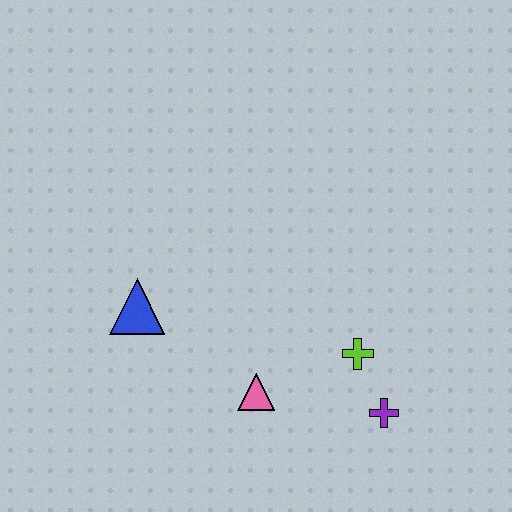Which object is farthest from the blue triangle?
The purple cross is farthest from the blue triangle.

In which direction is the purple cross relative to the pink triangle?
The purple cross is to the right of the pink triangle.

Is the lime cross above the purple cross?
Yes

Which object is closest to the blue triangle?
The pink triangle is closest to the blue triangle.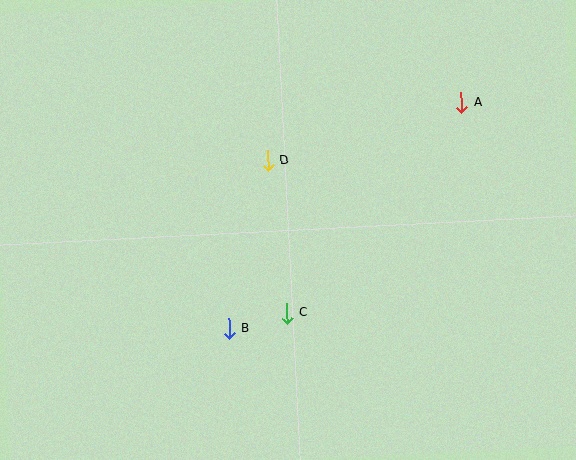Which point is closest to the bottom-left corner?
Point B is closest to the bottom-left corner.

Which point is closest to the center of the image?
Point D at (268, 161) is closest to the center.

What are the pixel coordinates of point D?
Point D is at (268, 161).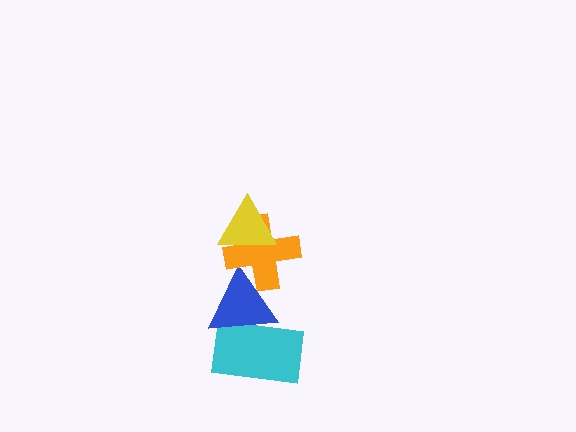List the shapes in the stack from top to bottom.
From top to bottom: the yellow triangle, the orange cross, the blue triangle, the cyan rectangle.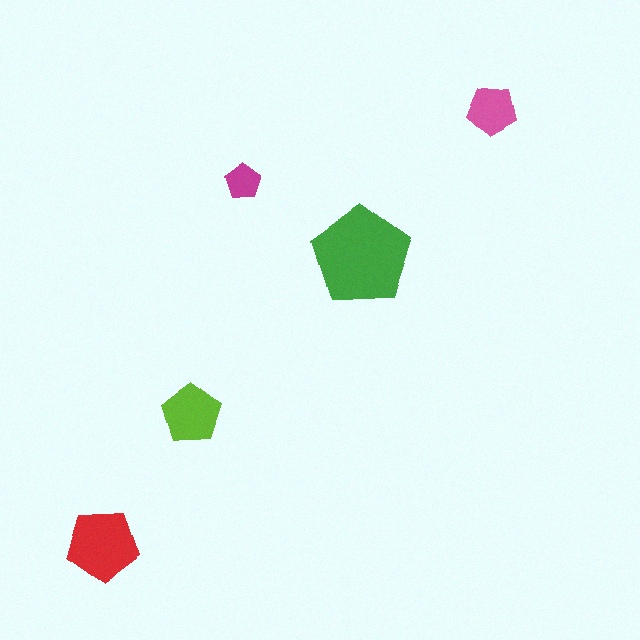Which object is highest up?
The pink pentagon is topmost.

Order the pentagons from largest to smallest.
the green one, the red one, the lime one, the pink one, the magenta one.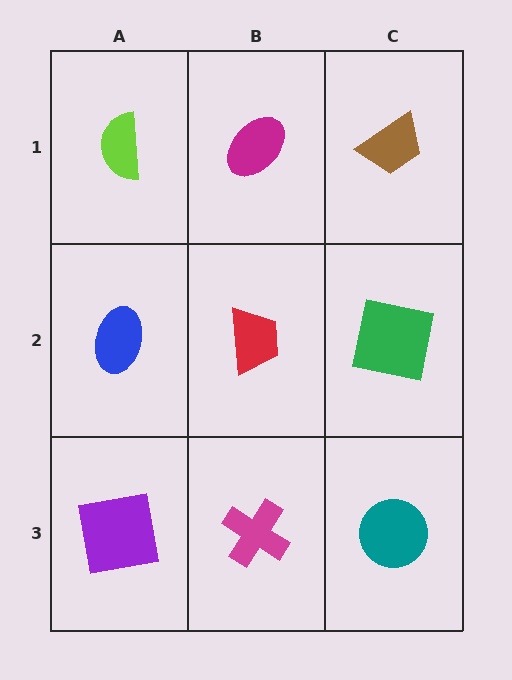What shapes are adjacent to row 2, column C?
A brown trapezoid (row 1, column C), a teal circle (row 3, column C), a red trapezoid (row 2, column B).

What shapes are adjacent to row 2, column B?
A magenta ellipse (row 1, column B), a magenta cross (row 3, column B), a blue ellipse (row 2, column A), a green square (row 2, column C).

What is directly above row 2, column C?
A brown trapezoid.